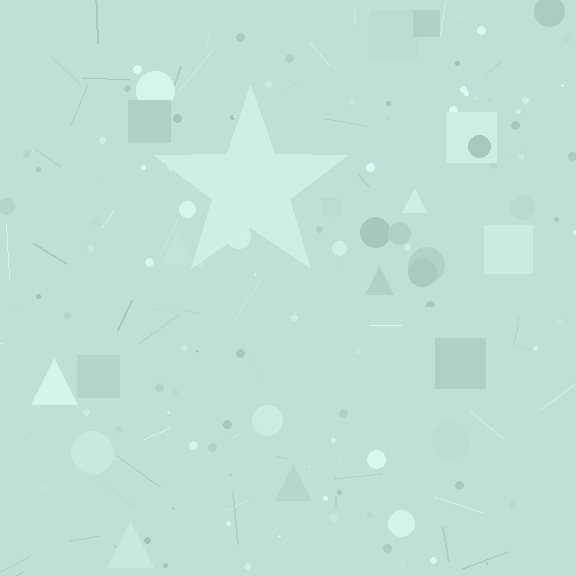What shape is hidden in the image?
A star is hidden in the image.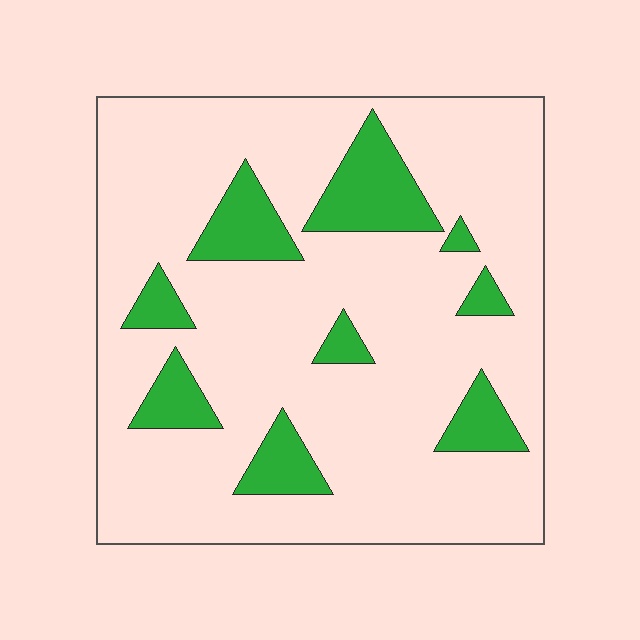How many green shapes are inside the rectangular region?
9.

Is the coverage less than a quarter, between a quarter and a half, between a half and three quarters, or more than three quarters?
Less than a quarter.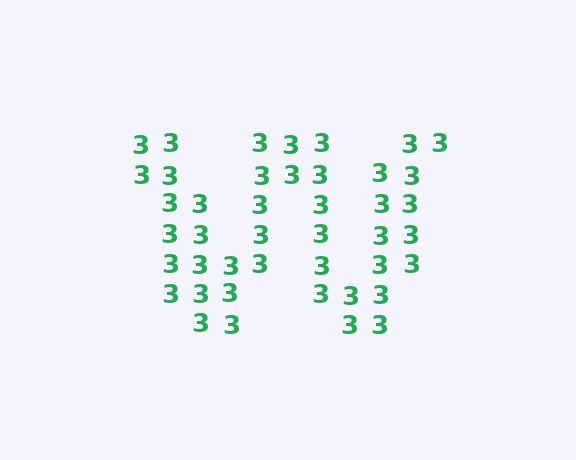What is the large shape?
The large shape is the letter W.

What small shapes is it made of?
It is made of small digit 3's.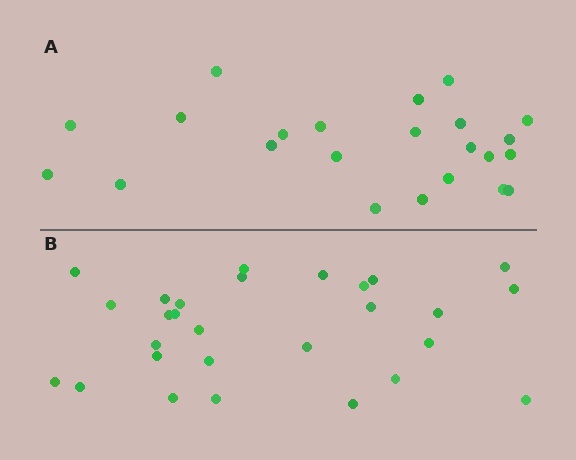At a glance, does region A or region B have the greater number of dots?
Region B (the bottom region) has more dots.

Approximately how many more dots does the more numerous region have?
Region B has about 5 more dots than region A.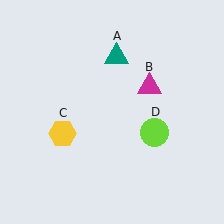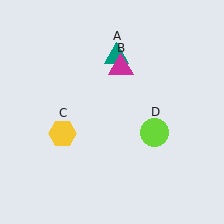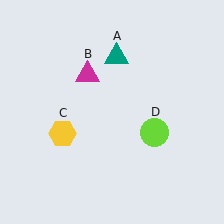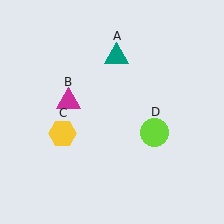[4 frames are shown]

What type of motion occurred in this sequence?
The magenta triangle (object B) rotated counterclockwise around the center of the scene.